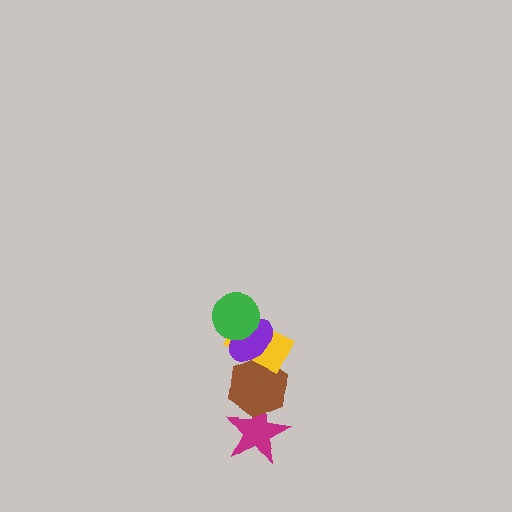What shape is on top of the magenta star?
The brown hexagon is on top of the magenta star.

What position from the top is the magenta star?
The magenta star is 5th from the top.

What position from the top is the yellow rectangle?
The yellow rectangle is 3rd from the top.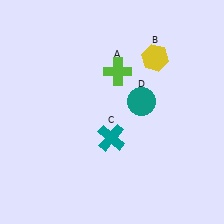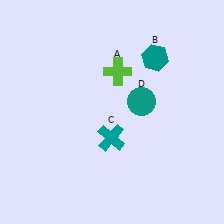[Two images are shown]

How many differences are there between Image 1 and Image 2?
There is 1 difference between the two images.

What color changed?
The hexagon (B) changed from yellow in Image 1 to teal in Image 2.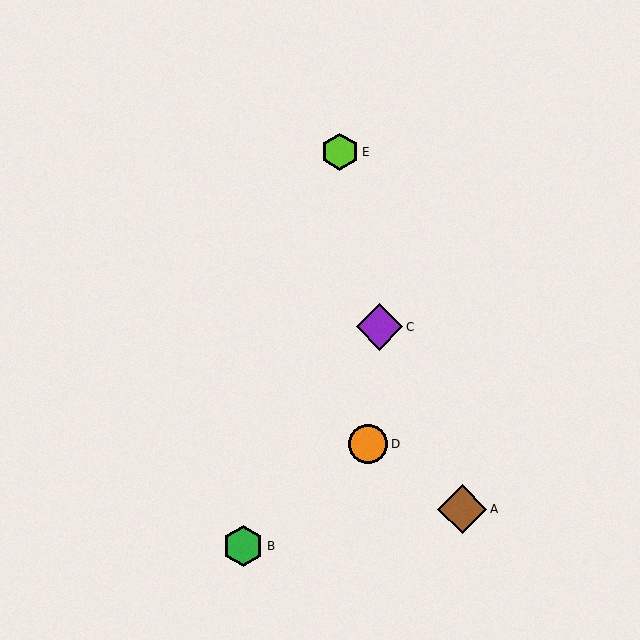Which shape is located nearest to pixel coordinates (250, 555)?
The green hexagon (labeled B) at (243, 546) is nearest to that location.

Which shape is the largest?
The brown diamond (labeled A) is the largest.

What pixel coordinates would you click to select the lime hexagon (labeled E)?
Click at (340, 152) to select the lime hexagon E.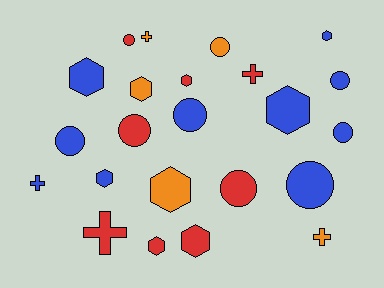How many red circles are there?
There are 3 red circles.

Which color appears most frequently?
Blue, with 10 objects.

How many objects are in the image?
There are 23 objects.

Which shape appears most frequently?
Circle, with 9 objects.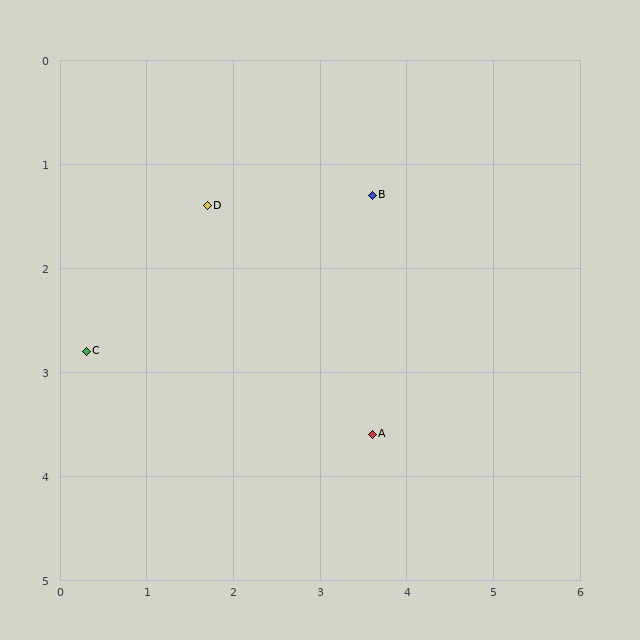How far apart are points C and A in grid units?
Points C and A are about 3.4 grid units apart.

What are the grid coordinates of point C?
Point C is at approximately (0.3, 2.8).